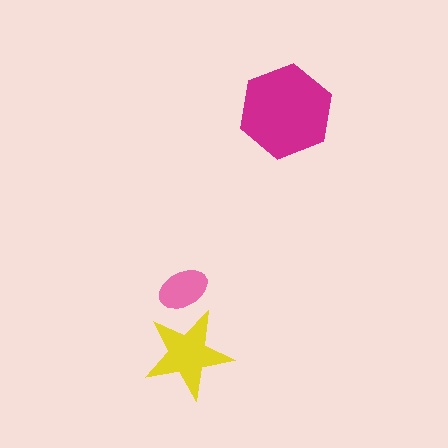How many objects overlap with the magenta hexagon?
0 objects overlap with the magenta hexagon.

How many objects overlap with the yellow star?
1 object overlaps with the yellow star.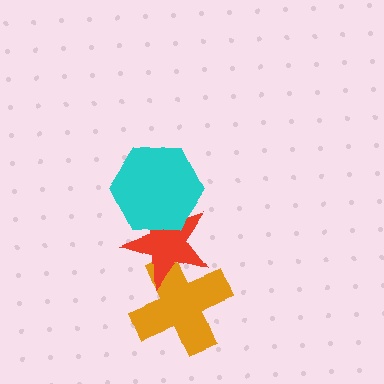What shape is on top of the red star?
The cyan hexagon is on top of the red star.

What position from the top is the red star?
The red star is 2nd from the top.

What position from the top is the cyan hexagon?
The cyan hexagon is 1st from the top.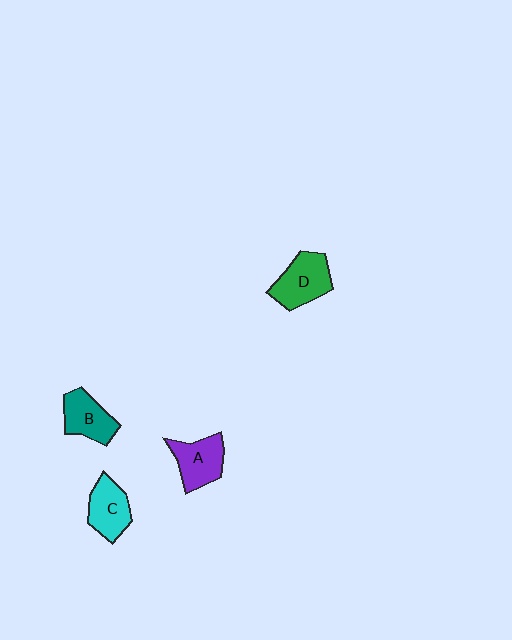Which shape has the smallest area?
Shape B (teal).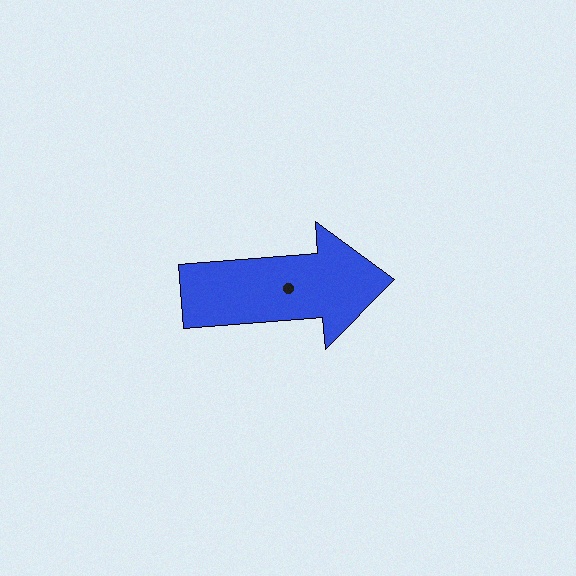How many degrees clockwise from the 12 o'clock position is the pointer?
Approximately 86 degrees.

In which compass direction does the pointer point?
East.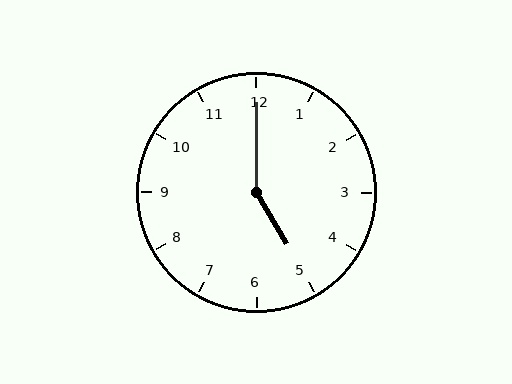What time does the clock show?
5:00.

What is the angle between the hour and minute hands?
Approximately 150 degrees.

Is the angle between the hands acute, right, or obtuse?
It is obtuse.